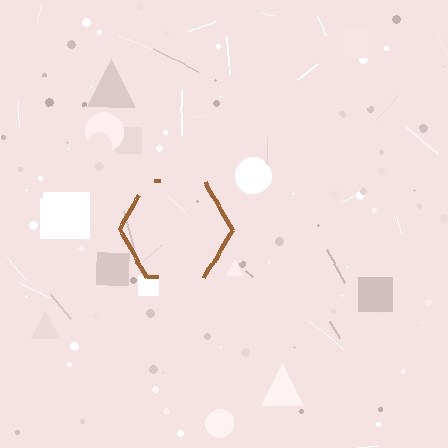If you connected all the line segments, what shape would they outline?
They would outline a hexagon.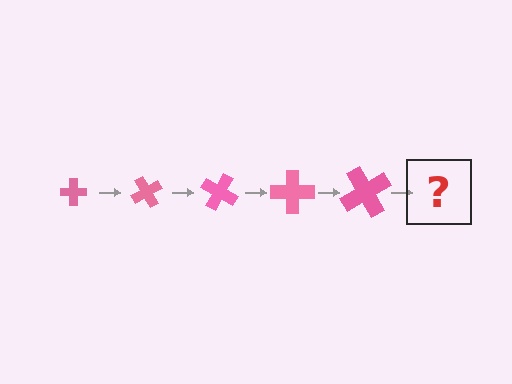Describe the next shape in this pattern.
It should be a cross, larger than the previous one and rotated 300 degrees from the start.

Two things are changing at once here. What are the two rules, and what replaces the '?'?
The two rules are that the cross grows larger each step and it rotates 60 degrees each step. The '?' should be a cross, larger than the previous one and rotated 300 degrees from the start.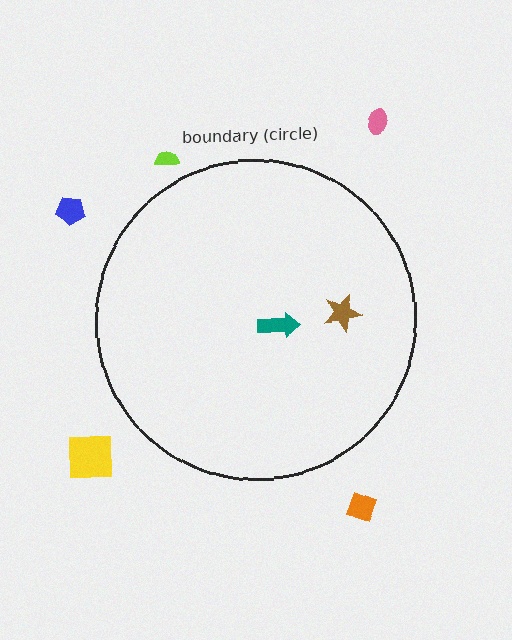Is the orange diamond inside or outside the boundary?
Outside.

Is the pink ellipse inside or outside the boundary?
Outside.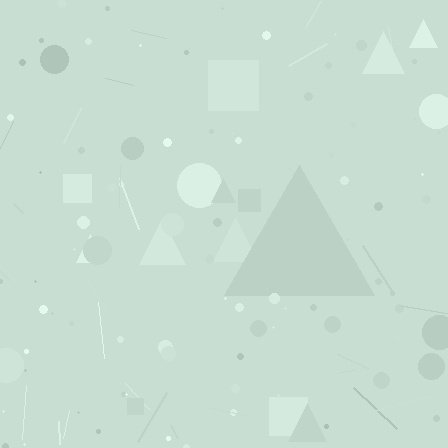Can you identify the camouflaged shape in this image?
The camouflaged shape is a triangle.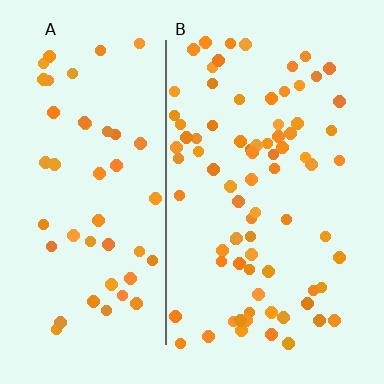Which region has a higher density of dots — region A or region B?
B (the right).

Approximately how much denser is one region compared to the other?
Approximately 1.6× — region B over region A.